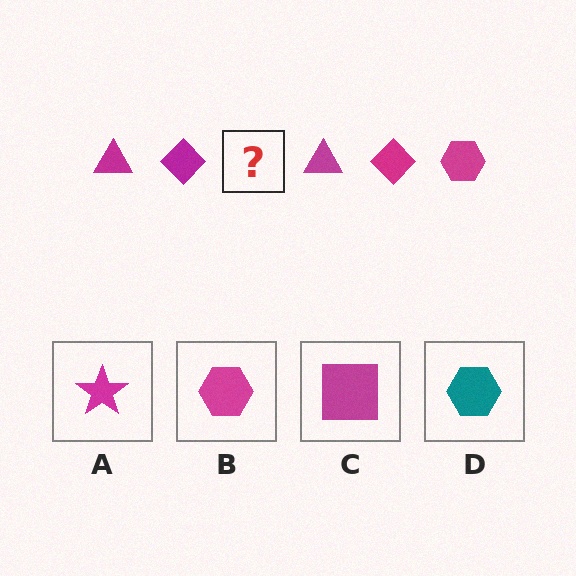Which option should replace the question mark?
Option B.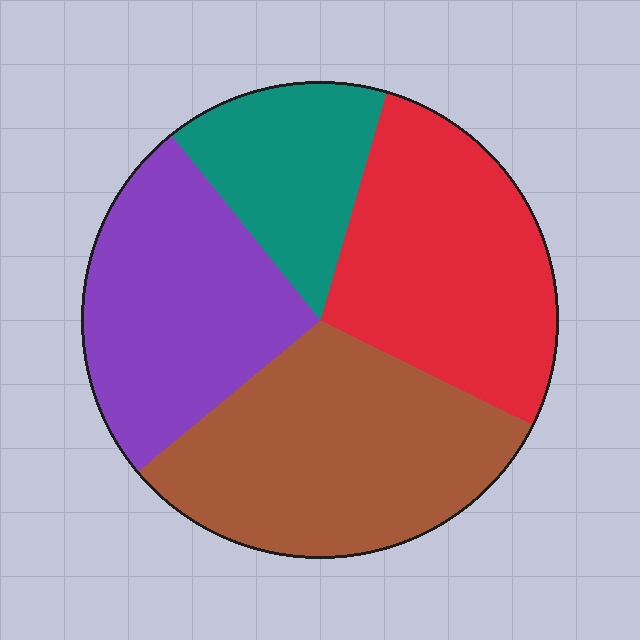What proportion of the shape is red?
Red covers 28% of the shape.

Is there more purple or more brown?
Brown.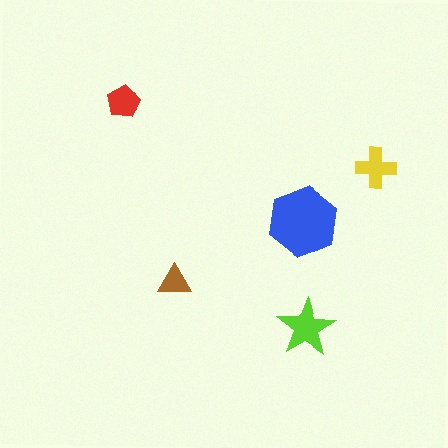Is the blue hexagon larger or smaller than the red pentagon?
Larger.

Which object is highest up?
The red pentagon is topmost.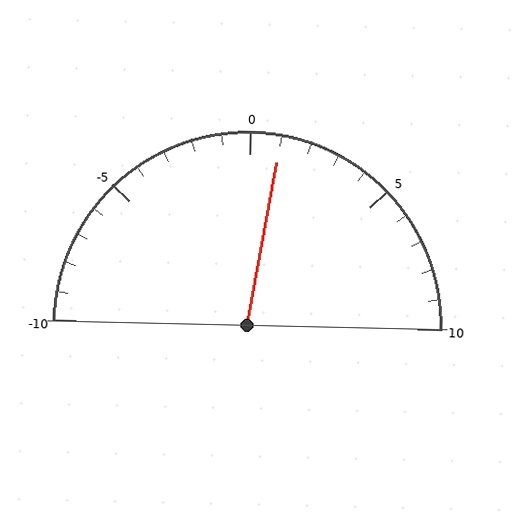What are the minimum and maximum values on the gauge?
The gauge ranges from -10 to 10.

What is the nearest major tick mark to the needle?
The nearest major tick mark is 0.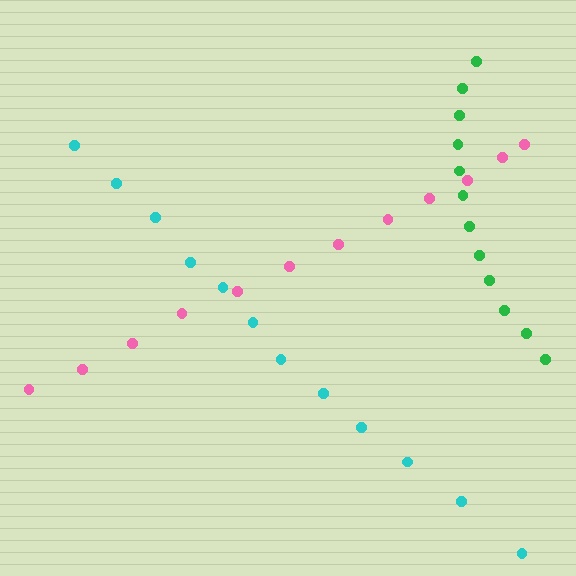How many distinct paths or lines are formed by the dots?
There are 3 distinct paths.